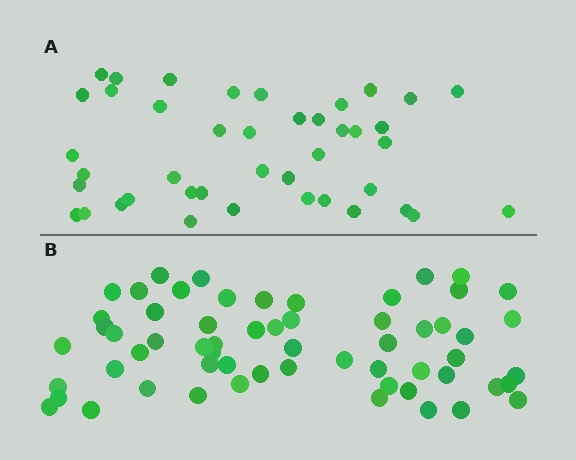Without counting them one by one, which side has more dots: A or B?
Region B (the bottom region) has more dots.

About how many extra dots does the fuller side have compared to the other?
Region B has approximately 20 more dots than region A.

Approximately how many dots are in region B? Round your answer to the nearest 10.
About 60 dots.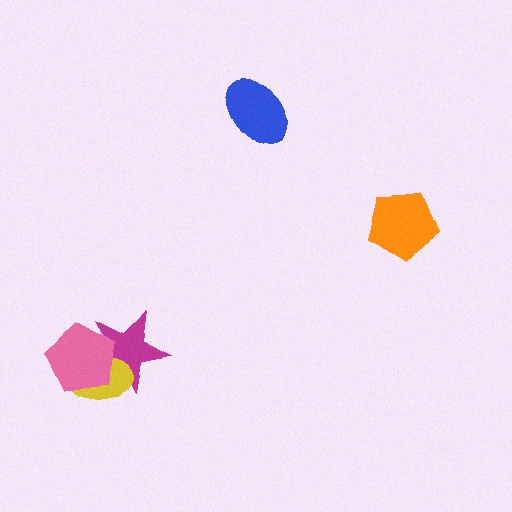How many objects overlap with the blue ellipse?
0 objects overlap with the blue ellipse.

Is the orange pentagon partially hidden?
No, no other shape covers it.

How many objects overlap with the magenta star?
2 objects overlap with the magenta star.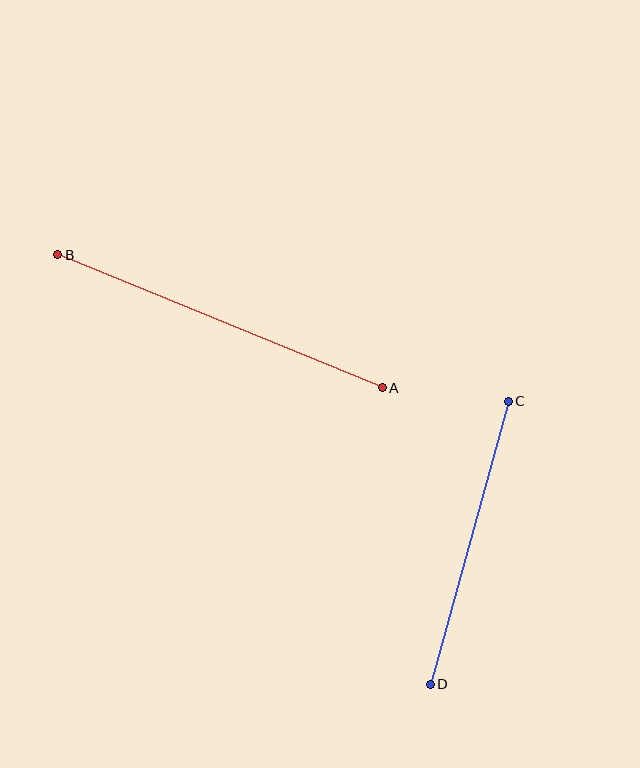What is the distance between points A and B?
The distance is approximately 351 pixels.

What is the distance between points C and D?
The distance is approximately 293 pixels.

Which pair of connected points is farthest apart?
Points A and B are farthest apart.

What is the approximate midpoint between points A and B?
The midpoint is at approximately (220, 321) pixels.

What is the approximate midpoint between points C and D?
The midpoint is at approximately (469, 543) pixels.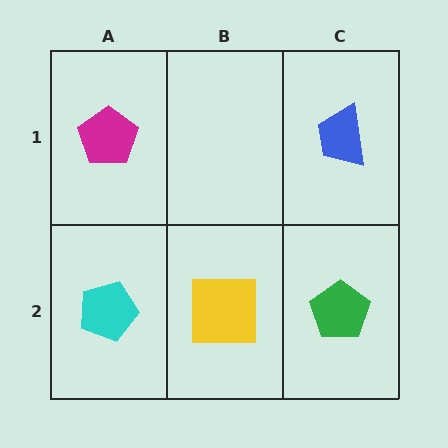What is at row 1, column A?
A magenta pentagon.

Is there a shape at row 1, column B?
No, that cell is empty.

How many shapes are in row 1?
2 shapes.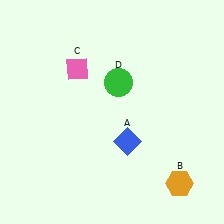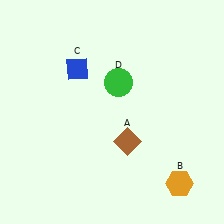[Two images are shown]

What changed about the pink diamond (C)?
In Image 1, C is pink. In Image 2, it changed to blue.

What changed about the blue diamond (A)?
In Image 1, A is blue. In Image 2, it changed to brown.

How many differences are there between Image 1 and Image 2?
There are 2 differences between the two images.